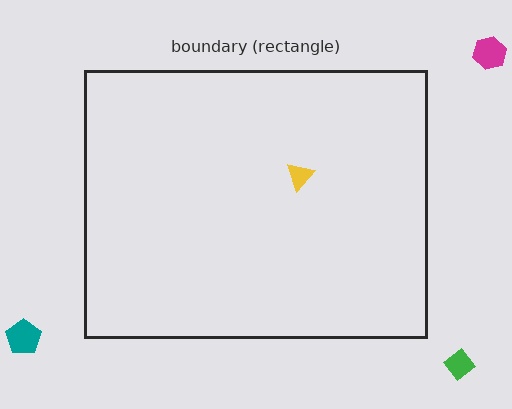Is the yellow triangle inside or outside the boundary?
Inside.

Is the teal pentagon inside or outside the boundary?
Outside.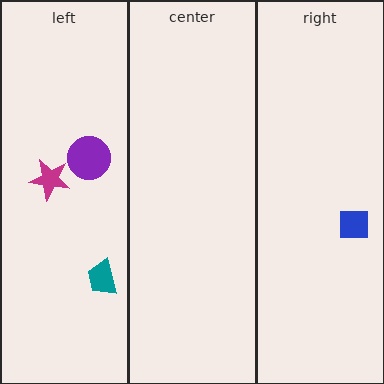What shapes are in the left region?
The teal trapezoid, the magenta star, the purple circle.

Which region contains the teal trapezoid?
The left region.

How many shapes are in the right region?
1.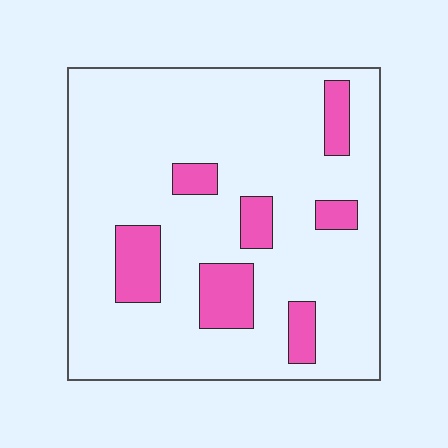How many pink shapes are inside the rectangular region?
7.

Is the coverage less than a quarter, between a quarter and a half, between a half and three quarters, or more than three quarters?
Less than a quarter.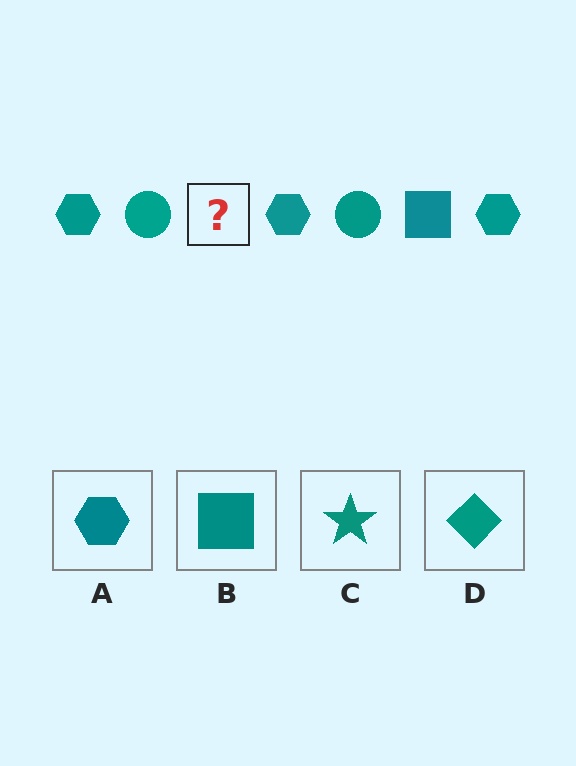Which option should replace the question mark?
Option B.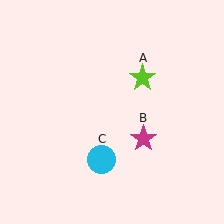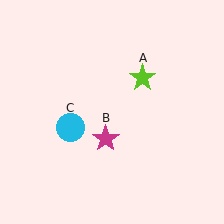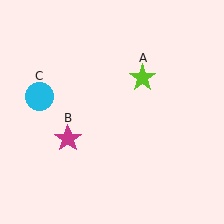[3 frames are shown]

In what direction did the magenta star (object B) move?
The magenta star (object B) moved left.